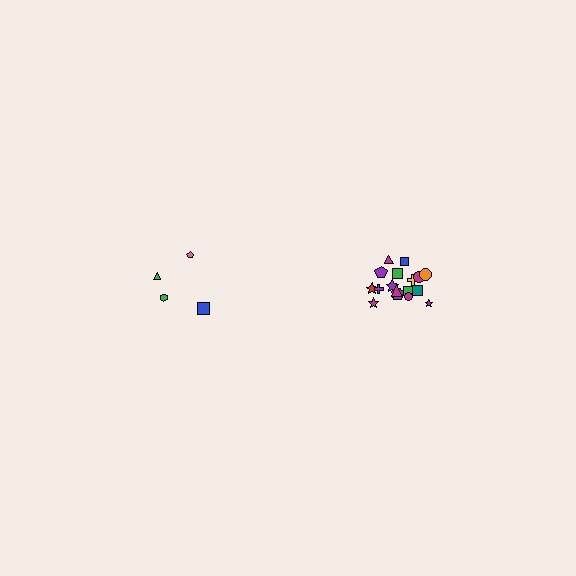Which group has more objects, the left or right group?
The right group.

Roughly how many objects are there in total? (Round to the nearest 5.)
Roughly 20 objects in total.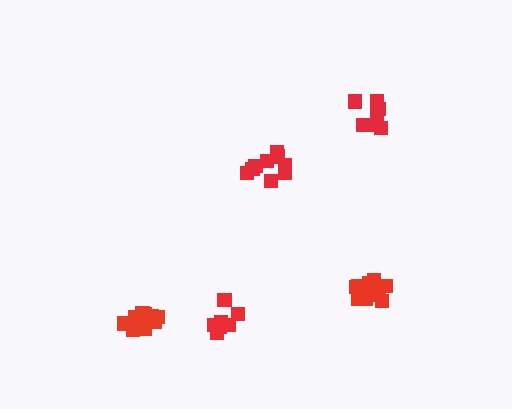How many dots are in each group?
Group 1: 7 dots, Group 2: 13 dots, Group 3: 7 dots, Group 4: 9 dots, Group 5: 13 dots (49 total).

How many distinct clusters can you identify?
There are 5 distinct clusters.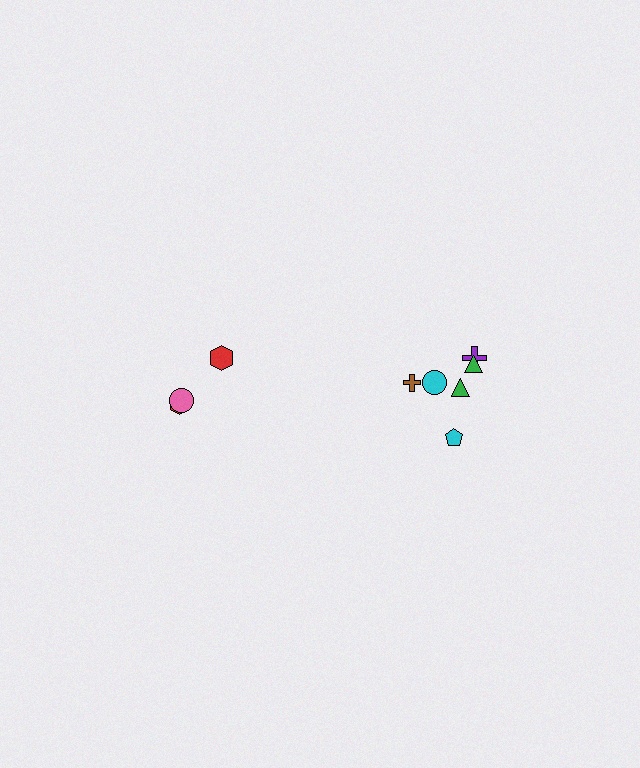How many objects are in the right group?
There are 6 objects.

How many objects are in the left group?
There are 3 objects.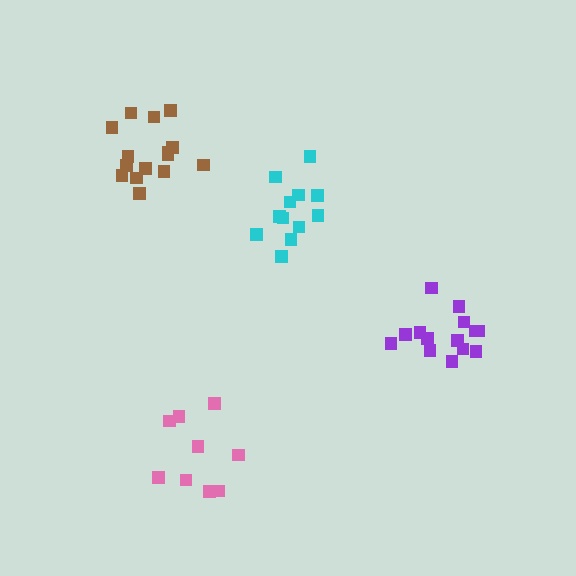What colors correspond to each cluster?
The clusters are colored: purple, pink, brown, cyan.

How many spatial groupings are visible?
There are 4 spatial groupings.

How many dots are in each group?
Group 1: 14 dots, Group 2: 9 dots, Group 3: 15 dots, Group 4: 12 dots (50 total).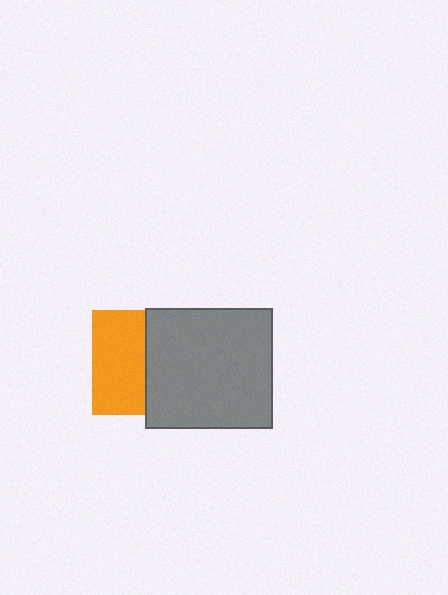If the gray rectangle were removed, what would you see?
You would see the complete orange square.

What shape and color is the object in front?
The object in front is a gray rectangle.